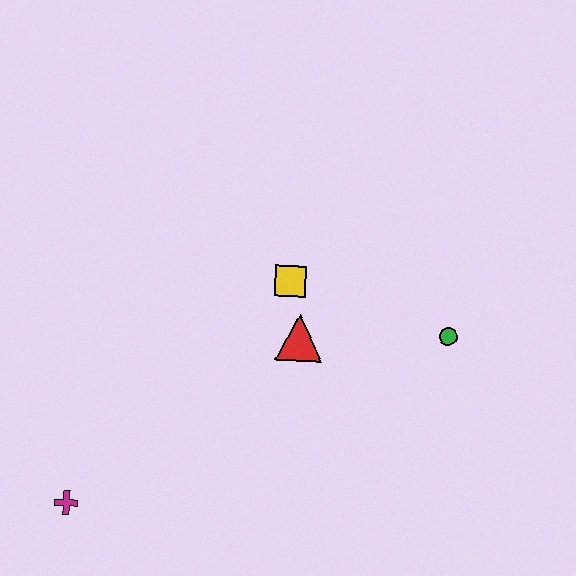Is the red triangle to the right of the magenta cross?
Yes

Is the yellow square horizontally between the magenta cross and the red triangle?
Yes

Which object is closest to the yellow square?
The red triangle is closest to the yellow square.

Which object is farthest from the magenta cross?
The green circle is farthest from the magenta cross.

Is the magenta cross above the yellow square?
No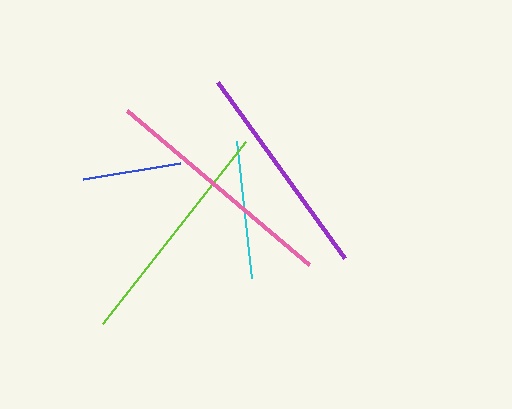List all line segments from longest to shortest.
From longest to shortest: pink, lime, purple, cyan, blue.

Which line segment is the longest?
The pink line is the longest at approximately 239 pixels.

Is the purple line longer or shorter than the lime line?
The lime line is longer than the purple line.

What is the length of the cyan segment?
The cyan segment is approximately 138 pixels long.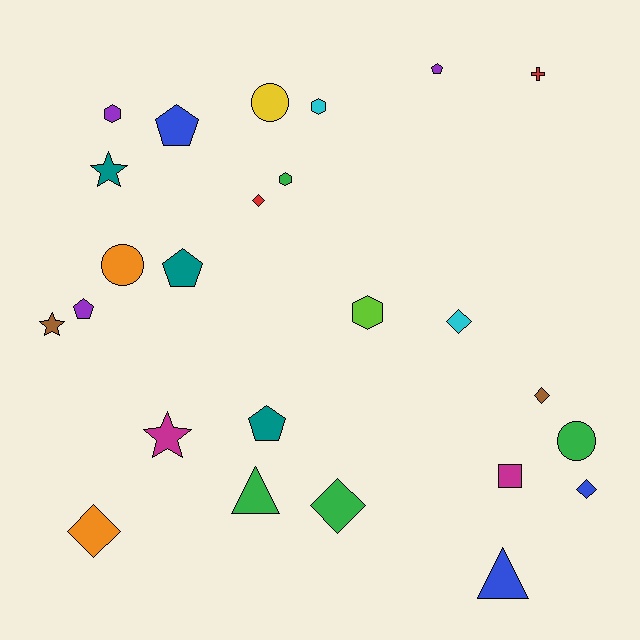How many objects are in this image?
There are 25 objects.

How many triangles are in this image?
There are 2 triangles.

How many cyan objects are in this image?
There are 2 cyan objects.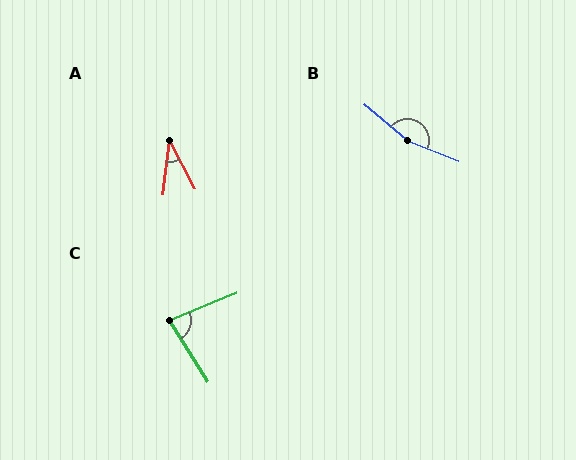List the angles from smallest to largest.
A (34°), C (81°), B (162°).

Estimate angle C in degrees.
Approximately 81 degrees.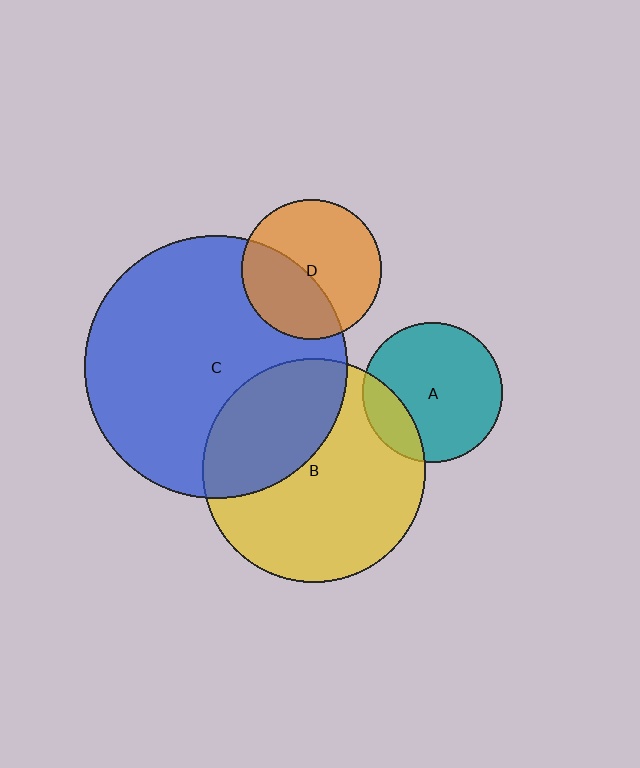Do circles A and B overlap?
Yes.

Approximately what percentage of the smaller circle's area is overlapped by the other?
Approximately 20%.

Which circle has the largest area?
Circle C (blue).